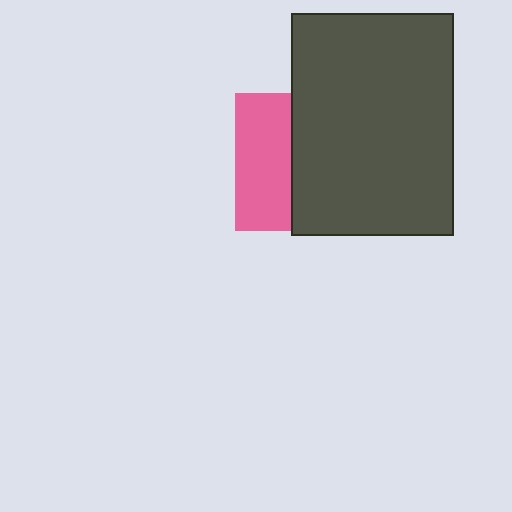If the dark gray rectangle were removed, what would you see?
You would see the complete pink square.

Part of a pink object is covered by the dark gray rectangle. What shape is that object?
It is a square.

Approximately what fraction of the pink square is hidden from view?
Roughly 59% of the pink square is hidden behind the dark gray rectangle.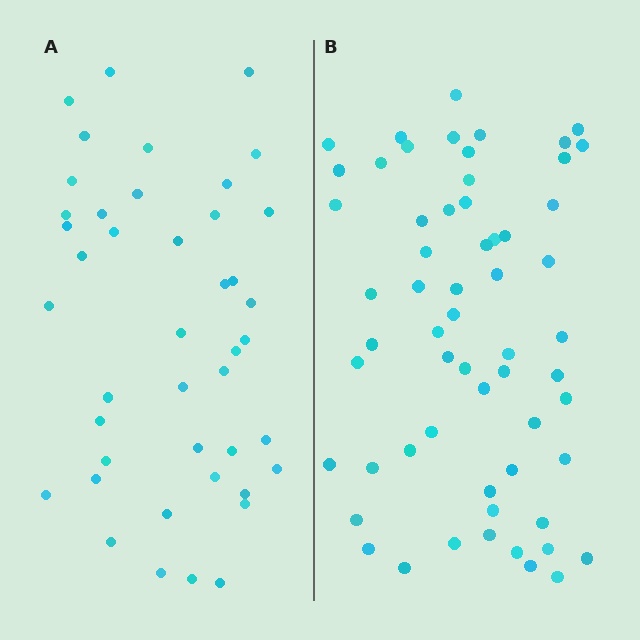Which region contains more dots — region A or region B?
Region B (the right region) has more dots.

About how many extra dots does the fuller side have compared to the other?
Region B has approximately 15 more dots than region A.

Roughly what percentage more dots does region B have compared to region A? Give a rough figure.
About 40% more.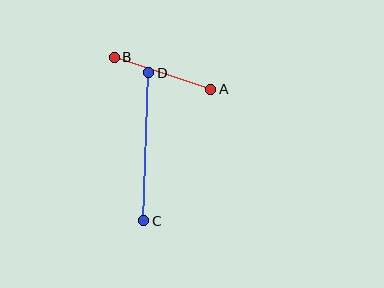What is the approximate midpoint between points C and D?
The midpoint is at approximately (146, 147) pixels.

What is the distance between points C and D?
The distance is approximately 148 pixels.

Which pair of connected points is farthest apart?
Points C and D are farthest apart.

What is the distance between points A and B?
The distance is approximately 101 pixels.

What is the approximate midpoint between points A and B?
The midpoint is at approximately (162, 73) pixels.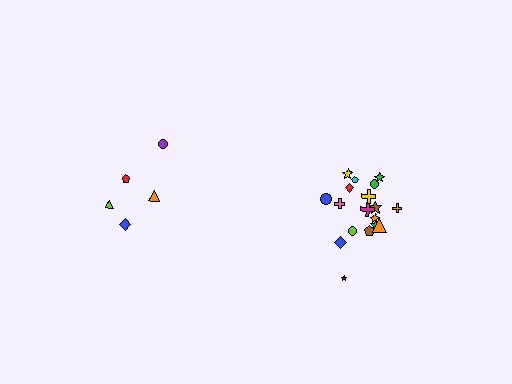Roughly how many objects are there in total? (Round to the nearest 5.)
Roughly 25 objects in total.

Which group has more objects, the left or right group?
The right group.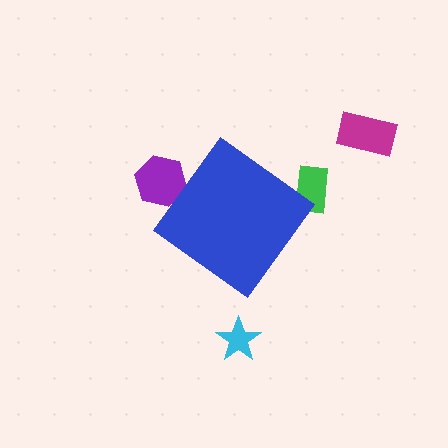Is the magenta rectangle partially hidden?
No, the magenta rectangle is fully visible.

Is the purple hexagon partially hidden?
Yes, the purple hexagon is partially hidden behind the blue diamond.